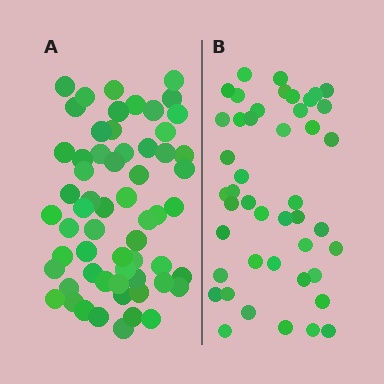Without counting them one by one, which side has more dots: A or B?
Region A (the left region) has more dots.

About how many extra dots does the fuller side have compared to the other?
Region A has approximately 15 more dots than region B.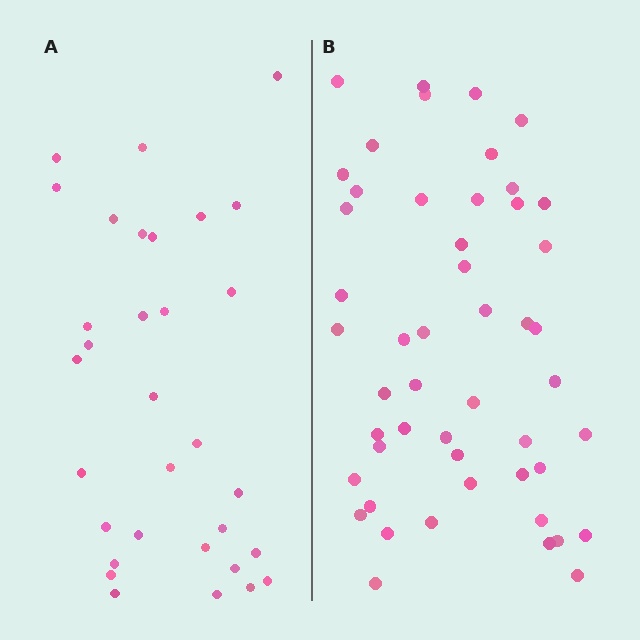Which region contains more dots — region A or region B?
Region B (the right region) has more dots.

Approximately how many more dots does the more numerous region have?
Region B has approximately 20 more dots than region A.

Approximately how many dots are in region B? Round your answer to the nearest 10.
About 50 dots.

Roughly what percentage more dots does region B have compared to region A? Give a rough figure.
About 55% more.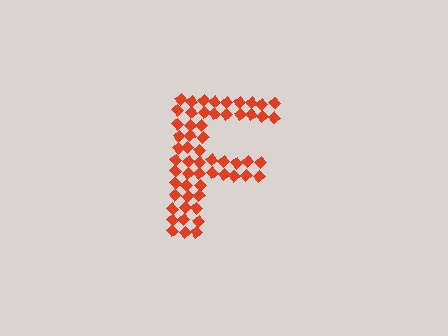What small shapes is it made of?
It is made of small diamonds.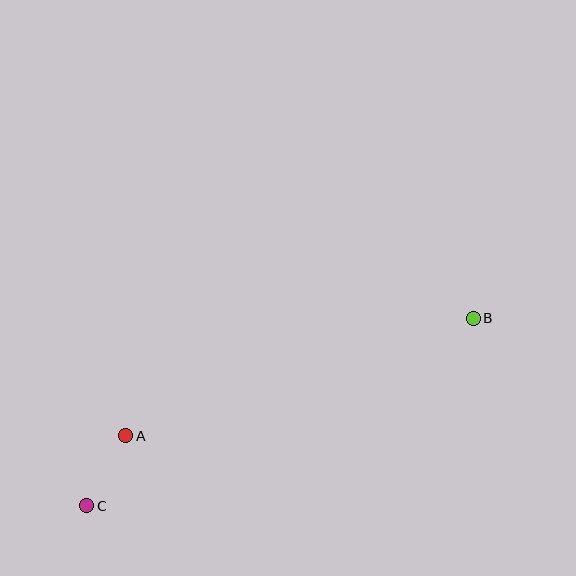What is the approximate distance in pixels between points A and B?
The distance between A and B is approximately 367 pixels.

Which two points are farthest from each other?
Points B and C are farthest from each other.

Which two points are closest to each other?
Points A and C are closest to each other.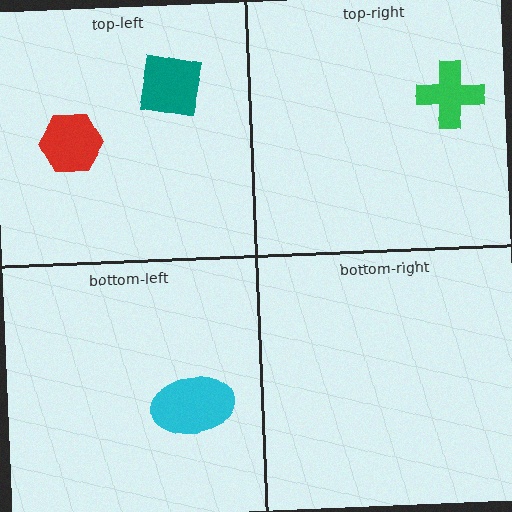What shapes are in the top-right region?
The green cross.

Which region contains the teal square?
The top-left region.